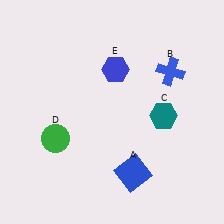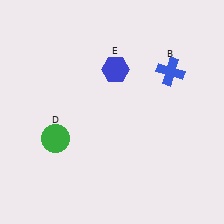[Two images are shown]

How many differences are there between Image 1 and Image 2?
There are 2 differences between the two images.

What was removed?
The teal hexagon (C), the blue square (A) were removed in Image 2.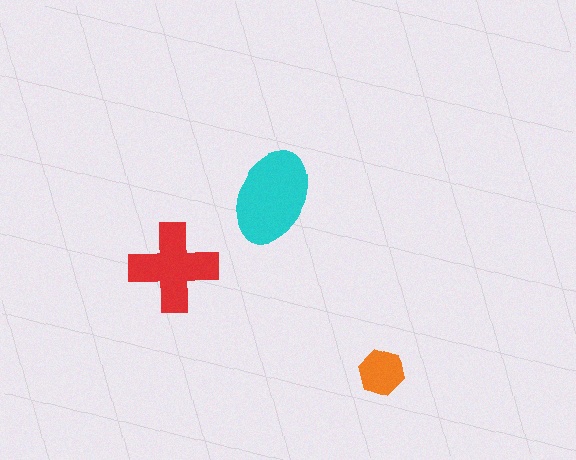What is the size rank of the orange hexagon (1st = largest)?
3rd.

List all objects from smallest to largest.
The orange hexagon, the red cross, the cyan ellipse.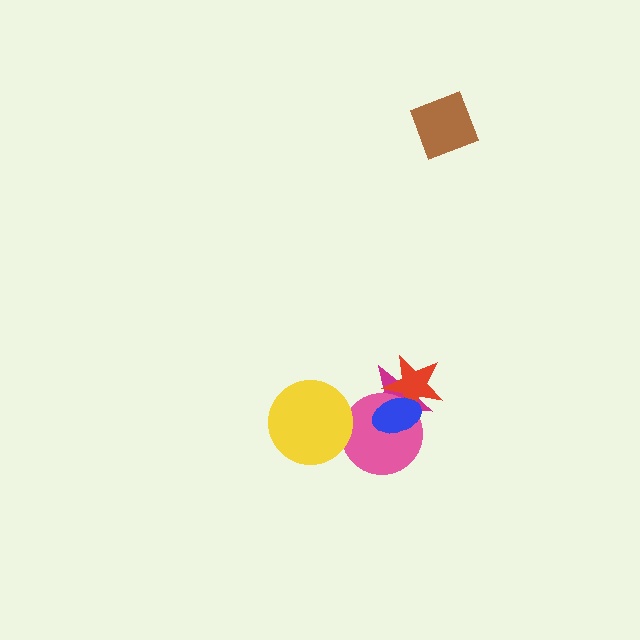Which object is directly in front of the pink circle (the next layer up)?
The blue ellipse is directly in front of the pink circle.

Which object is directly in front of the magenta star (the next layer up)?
The red star is directly in front of the magenta star.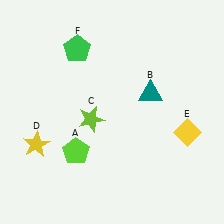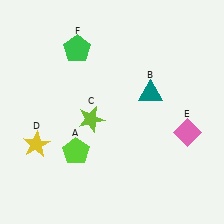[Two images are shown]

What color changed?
The diamond (E) changed from yellow in Image 1 to pink in Image 2.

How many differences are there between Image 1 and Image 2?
There is 1 difference between the two images.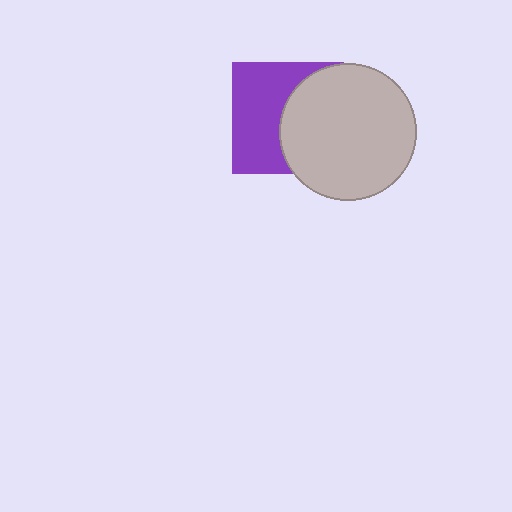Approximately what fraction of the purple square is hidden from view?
Roughly 47% of the purple square is hidden behind the light gray circle.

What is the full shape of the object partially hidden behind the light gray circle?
The partially hidden object is a purple square.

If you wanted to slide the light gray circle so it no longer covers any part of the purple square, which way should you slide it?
Slide it right — that is the most direct way to separate the two shapes.